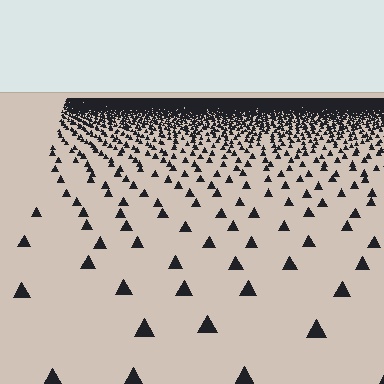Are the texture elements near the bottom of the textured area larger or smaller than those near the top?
Larger. Near the bottom, elements are closer to the viewer and appear at a bigger on-screen size.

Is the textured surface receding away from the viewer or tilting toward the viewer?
The surface is receding away from the viewer. Texture elements get smaller and denser toward the top.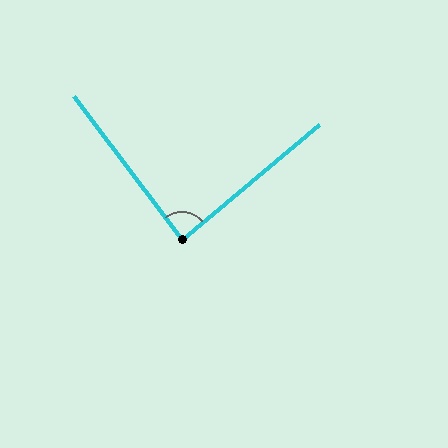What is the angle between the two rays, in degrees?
Approximately 87 degrees.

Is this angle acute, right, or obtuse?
It is approximately a right angle.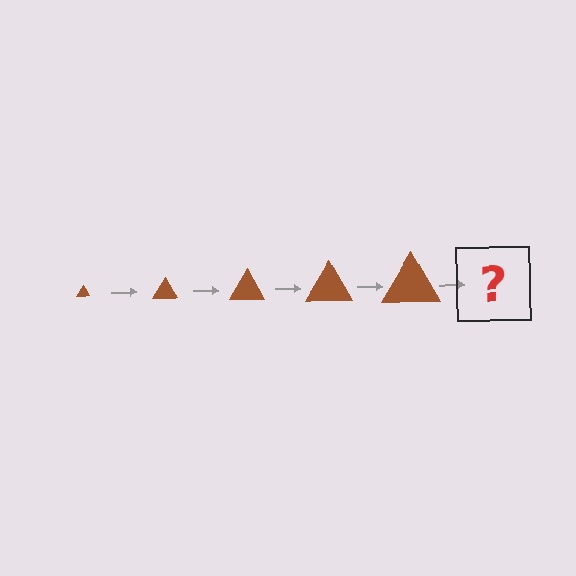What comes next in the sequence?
The next element should be a brown triangle, larger than the previous one.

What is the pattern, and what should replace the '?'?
The pattern is that the triangle gets progressively larger each step. The '?' should be a brown triangle, larger than the previous one.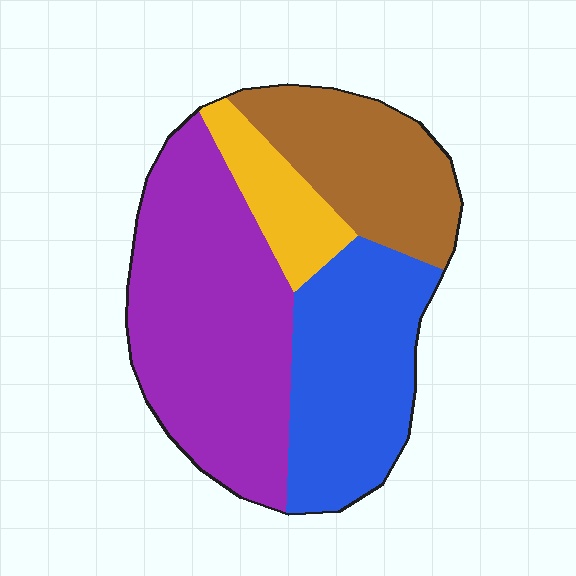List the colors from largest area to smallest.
From largest to smallest: purple, blue, brown, yellow.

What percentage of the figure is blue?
Blue takes up between a quarter and a half of the figure.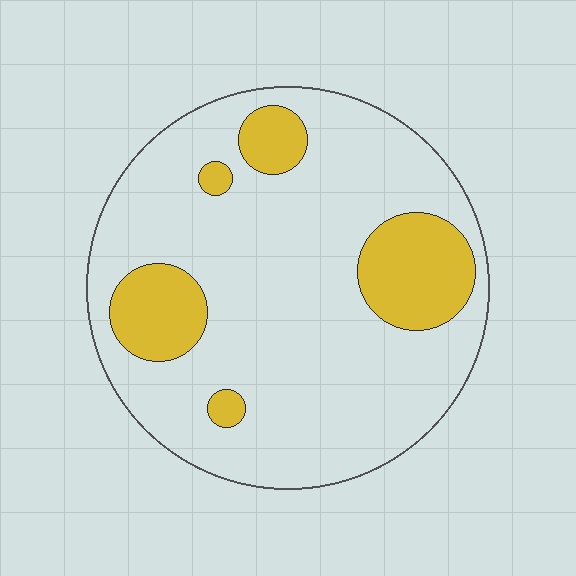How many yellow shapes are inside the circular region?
5.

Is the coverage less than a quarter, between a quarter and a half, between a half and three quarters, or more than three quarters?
Less than a quarter.